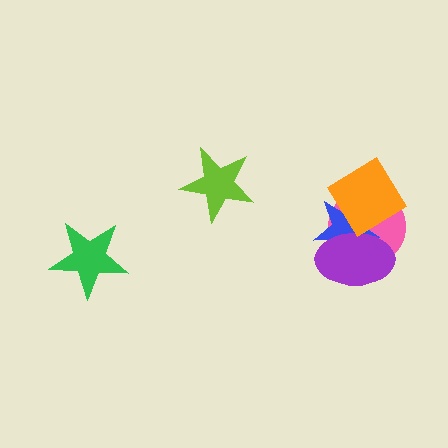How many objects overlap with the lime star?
0 objects overlap with the lime star.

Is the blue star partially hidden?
Yes, it is partially covered by another shape.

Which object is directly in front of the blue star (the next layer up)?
The purple ellipse is directly in front of the blue star.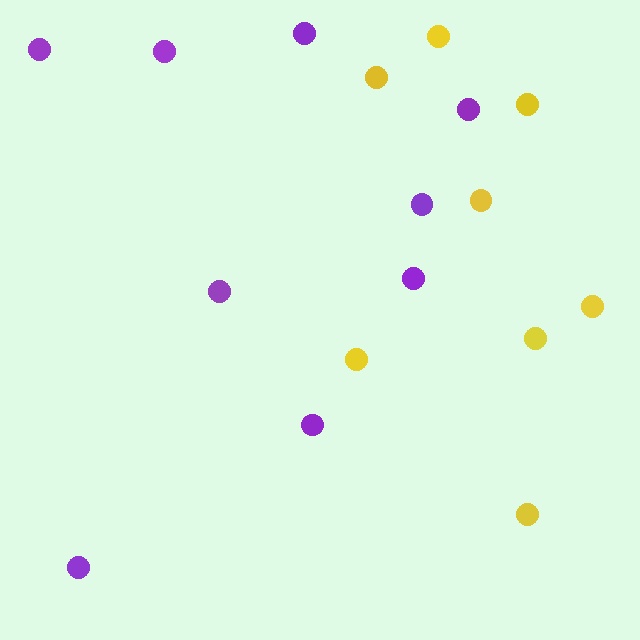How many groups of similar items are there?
There are 2 groups: one group of purple circles (9) and one group of yellow circles (8).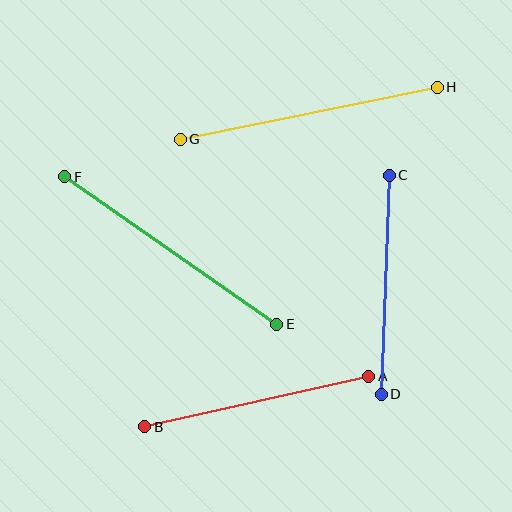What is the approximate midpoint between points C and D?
The midpoint is at approximately (385, 285) pixels.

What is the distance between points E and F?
The distance is approximately 258 pixels.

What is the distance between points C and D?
The distance is approximately 219 pixels.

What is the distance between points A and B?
The distance is approximately 230 pixels.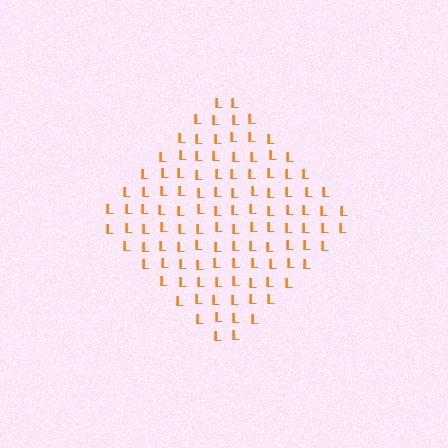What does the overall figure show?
The overall figure shows a diamond.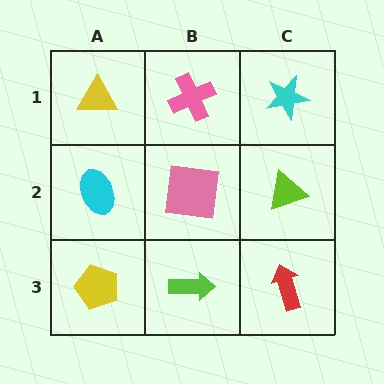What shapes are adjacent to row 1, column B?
A pink square (row 2, column B), a yellow triangle (row 1, column A), a cyan star (row 1, column C).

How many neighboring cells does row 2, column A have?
3.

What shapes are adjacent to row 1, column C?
A lime triangle (row 2, column C), a pink cross (row 1, column B).